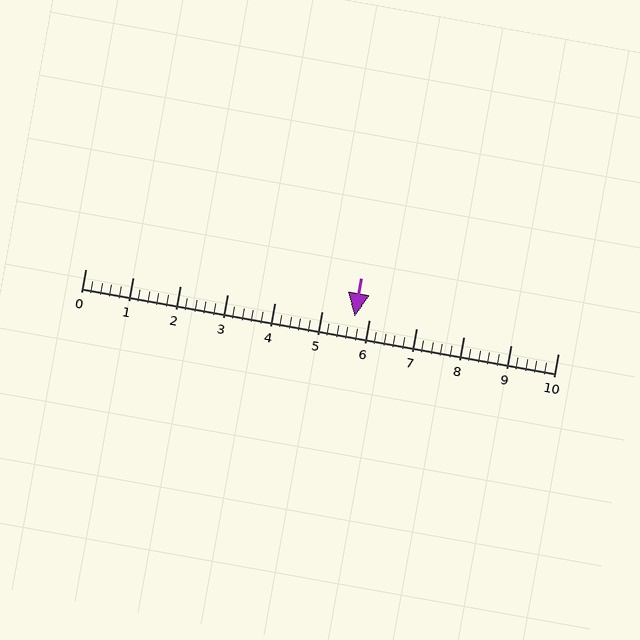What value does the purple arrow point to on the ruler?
The purple arrow points to approximately 5.7.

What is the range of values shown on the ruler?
The ruler shows values from 0 to 10.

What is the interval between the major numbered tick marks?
The major tick marks are spaced 1 units apart.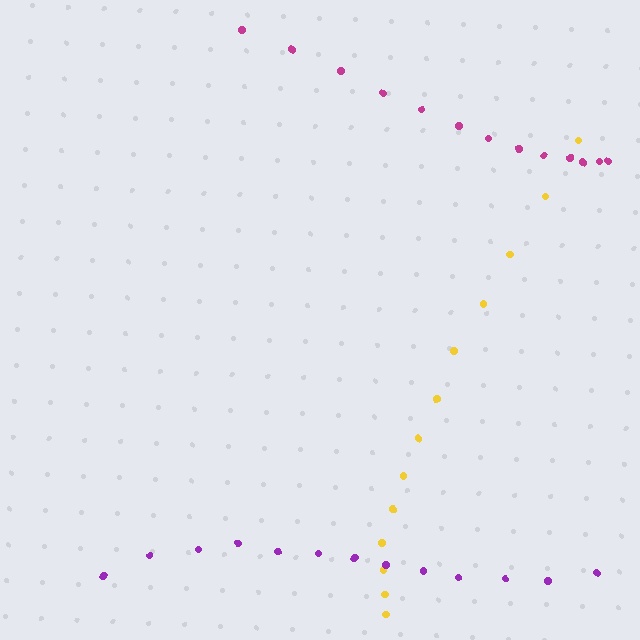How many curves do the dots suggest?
There are 3 distinct paths.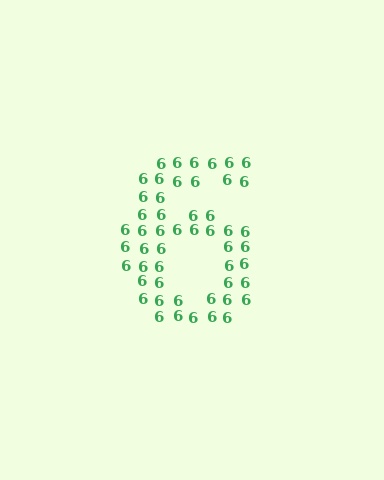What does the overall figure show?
The overall figure shows the digit 6.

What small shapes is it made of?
It is made of small digit 6's.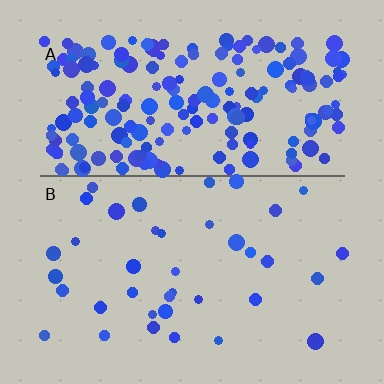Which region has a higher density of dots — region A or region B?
A (the top).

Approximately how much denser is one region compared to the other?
Approximately 4.9× — region A over region B.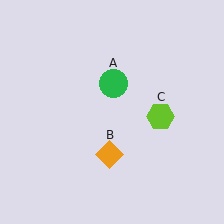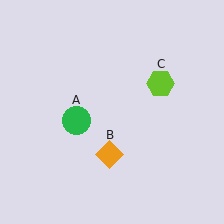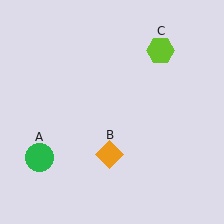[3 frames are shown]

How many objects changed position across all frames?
2 objects changed position: green circle (object A), lime hexagon (object C).